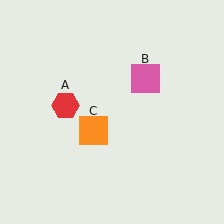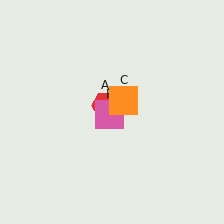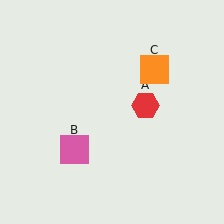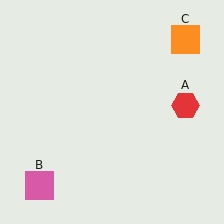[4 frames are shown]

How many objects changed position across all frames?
3 objects changed position: red hexagon (object A), pink square (object B), orange square (object C).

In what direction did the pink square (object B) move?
The pink square (object B) moved down and to the left.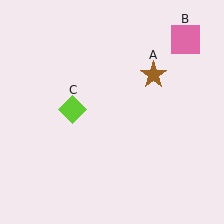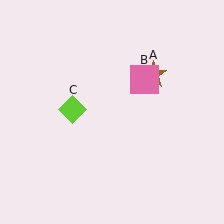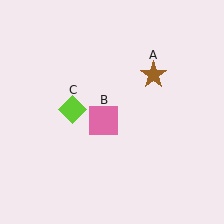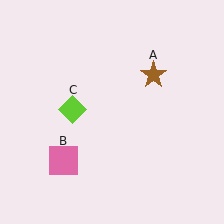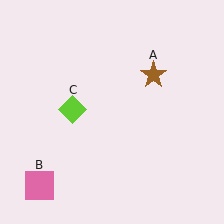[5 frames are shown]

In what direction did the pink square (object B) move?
The pink square (object B) moved down and to the left.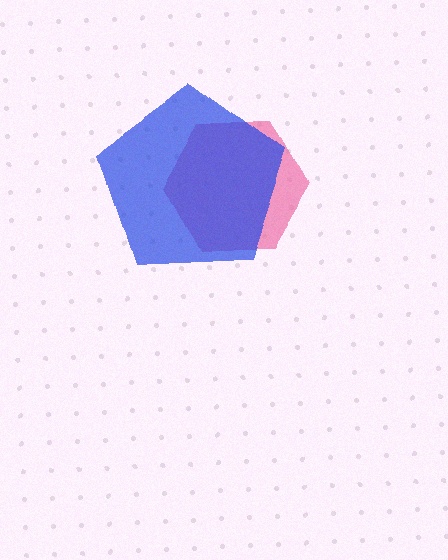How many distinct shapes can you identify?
There are 2 distinct shapes: a pink hexagon, a blue pentagon.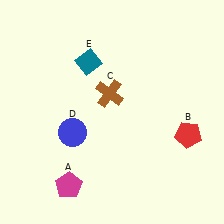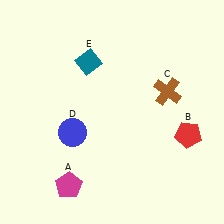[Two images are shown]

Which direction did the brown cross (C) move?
The brown cross (C) moved right.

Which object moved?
The brown cross (C) moved right.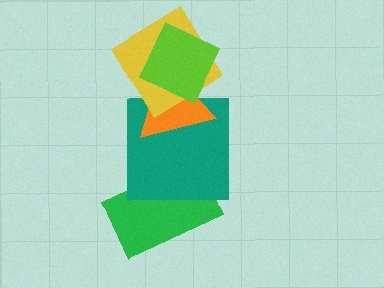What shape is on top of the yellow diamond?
The lime diamond is on top of the yellow diamond.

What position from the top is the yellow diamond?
The yellow diamond is 2nd from the top.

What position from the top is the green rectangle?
The green rectangle is 5th from the top.